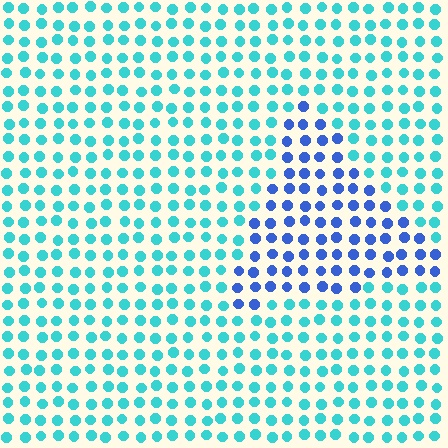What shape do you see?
I see a triangle.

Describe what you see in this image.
The image is filled with small cyan elements in a uniform arrangement. A triangle-shaped region is visible where the elements are tinted to a slightly different hue, forming a subtle color boundary.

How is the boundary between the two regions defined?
The boundary is defined purely by a slight shift in hue (about 45 degrees). Spacing, size, and orientation are identical on both sides.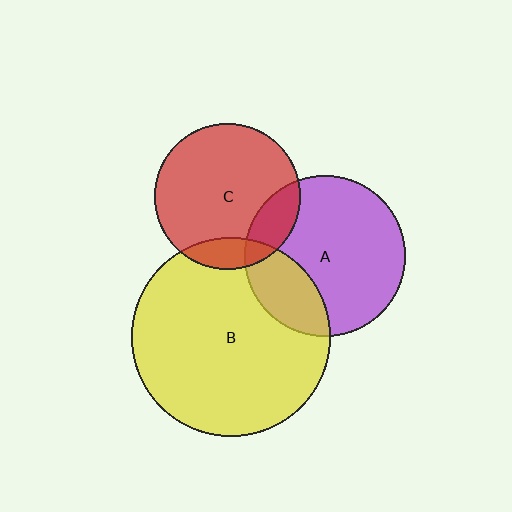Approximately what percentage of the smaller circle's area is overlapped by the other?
Approximately 25%.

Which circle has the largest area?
Circle B (yellow).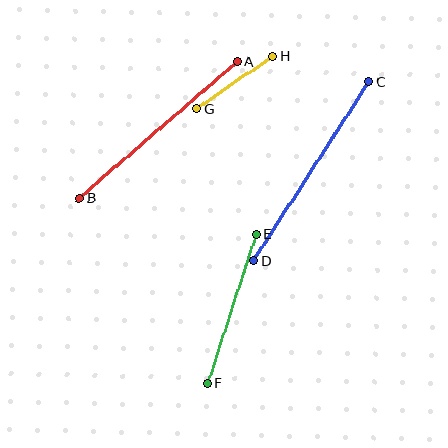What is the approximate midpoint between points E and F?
The midpoint is at approximately (232, 309) pixels.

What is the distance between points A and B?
The distance is approximately 208 pixels.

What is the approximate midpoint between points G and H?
The midpoint is at approximately (235, 83) pixels.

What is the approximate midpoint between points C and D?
The midpoint is at approximately (311, 171) pixels.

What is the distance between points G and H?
The distance is approximately 92 pixels.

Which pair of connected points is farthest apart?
Points C and D are farthest apart.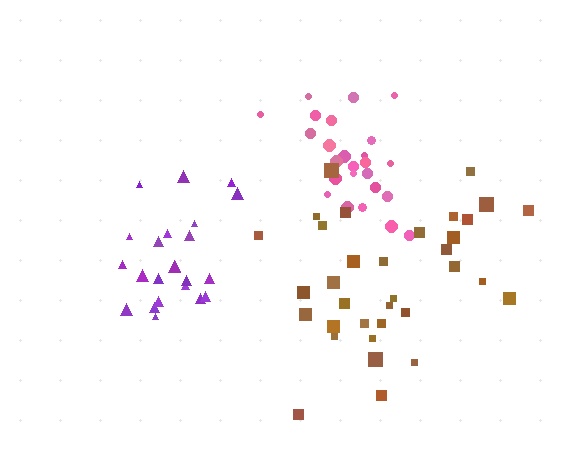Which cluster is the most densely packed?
Pink.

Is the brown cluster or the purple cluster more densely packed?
Purple.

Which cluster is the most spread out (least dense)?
Brown.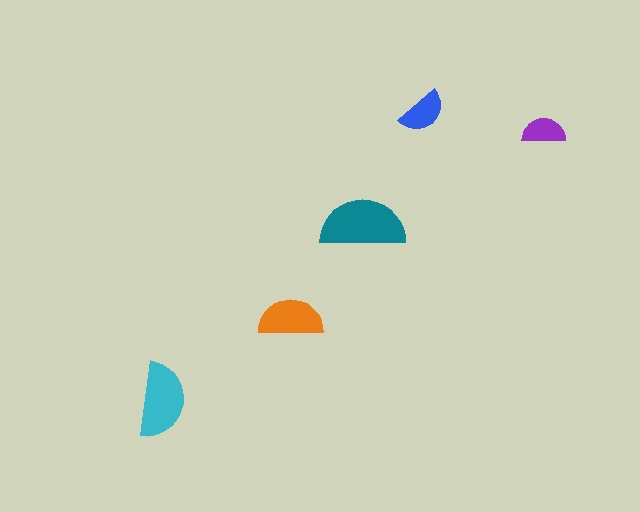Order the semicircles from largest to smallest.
the teal one, the cyan one, the orange one, the blue one, the purple one.